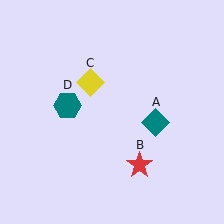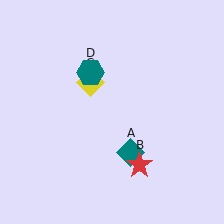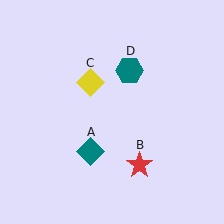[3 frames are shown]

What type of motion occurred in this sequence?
The teal diamond (object A), teal hexagon (object D) rotated clockwise around the center of the scene.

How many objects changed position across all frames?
2 objects changed position: teal diamond (object A), teal hexagon (object D).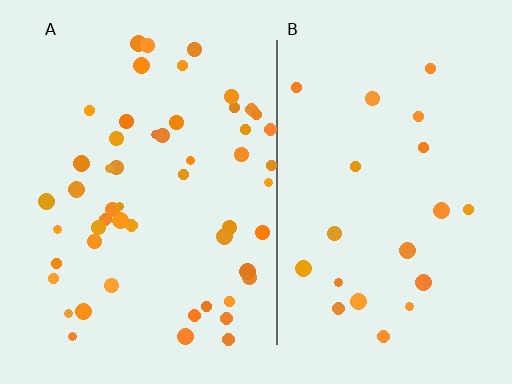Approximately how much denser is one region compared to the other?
Approximately 2.5× — region A over region B.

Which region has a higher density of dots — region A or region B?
A (the left).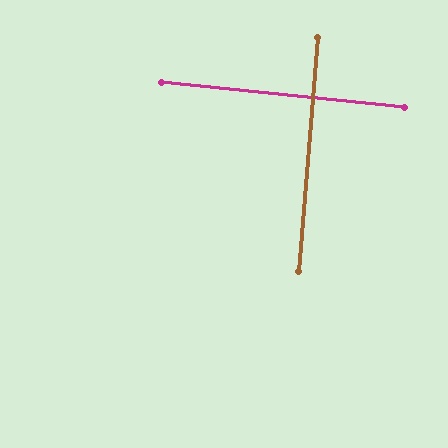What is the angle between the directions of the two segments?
Approximately 89 degrees.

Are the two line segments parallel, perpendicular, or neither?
Perpendicular — they meet at approximately 89°.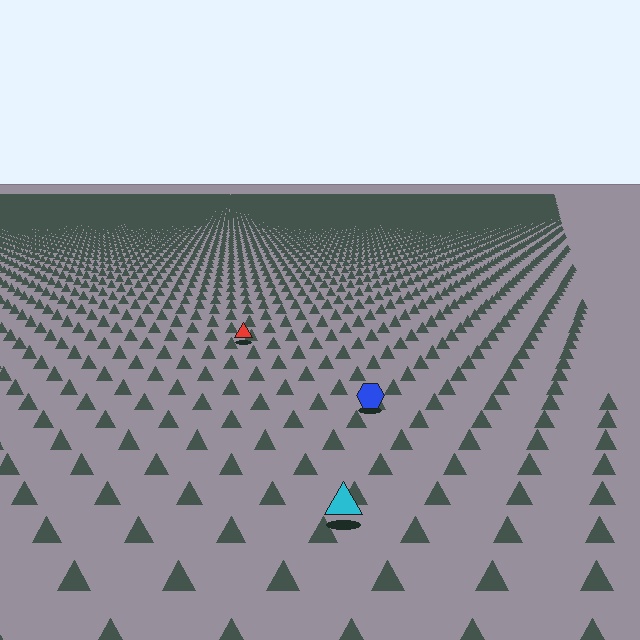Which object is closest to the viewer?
The cyan triangle is closest. The texture marks near it are larger and more spread out.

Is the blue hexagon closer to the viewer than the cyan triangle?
No. The cyan triangle is closer — you can tell from the texture gradient: the ground texture is coarser near it.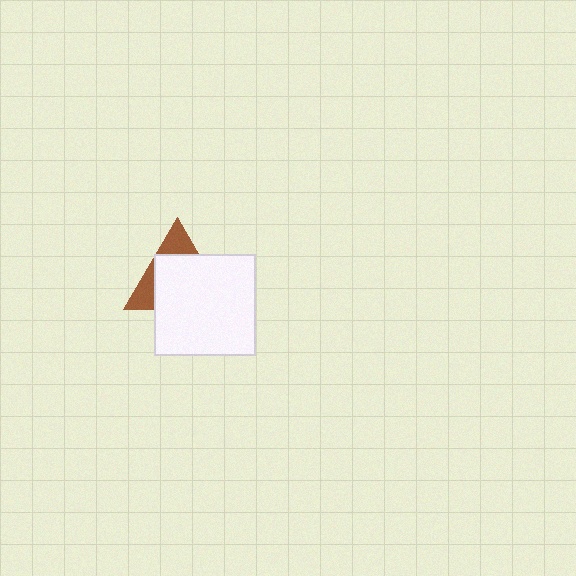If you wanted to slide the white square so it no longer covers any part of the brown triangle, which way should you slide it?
Slide it down — that is the most direct way to separate the two shapes.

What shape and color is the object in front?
The object in front is a white square.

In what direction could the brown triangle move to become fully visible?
The brown triangle could move up. That would shift it out from behind the white square entirely.